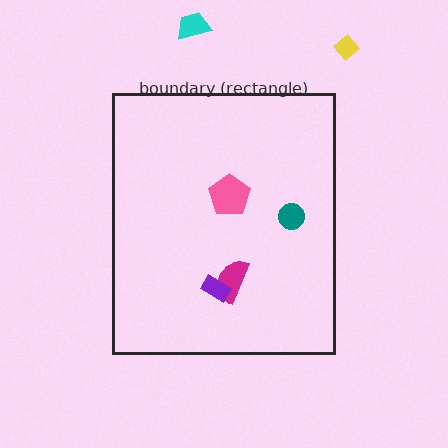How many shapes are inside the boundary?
4 inside, 2 outside.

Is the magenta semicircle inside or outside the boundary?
Inside.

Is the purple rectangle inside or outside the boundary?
Inside.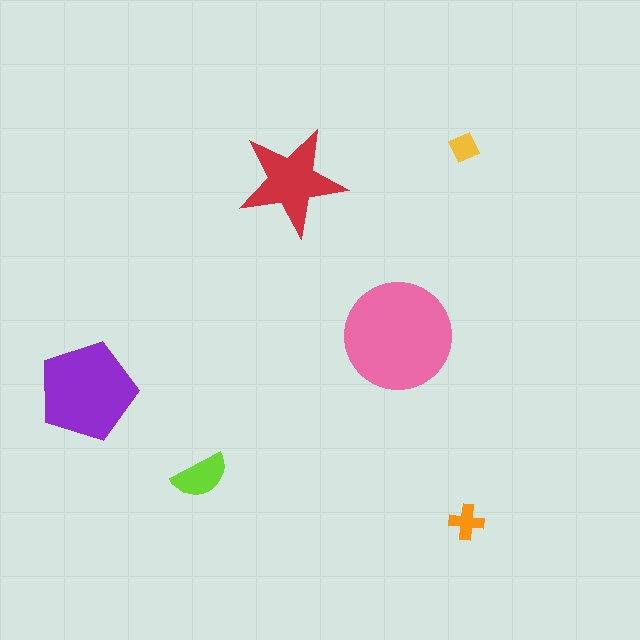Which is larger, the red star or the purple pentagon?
The purple pentagon.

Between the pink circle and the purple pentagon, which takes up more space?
The pink circle.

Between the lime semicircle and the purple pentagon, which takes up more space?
The purple pentagon.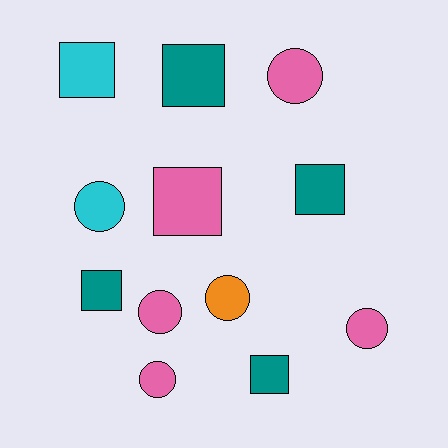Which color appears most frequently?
Pink, with 5 objects.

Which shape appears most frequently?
Circle, with 6 objects.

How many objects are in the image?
There are 12 objects.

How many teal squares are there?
There are 4 teal squares.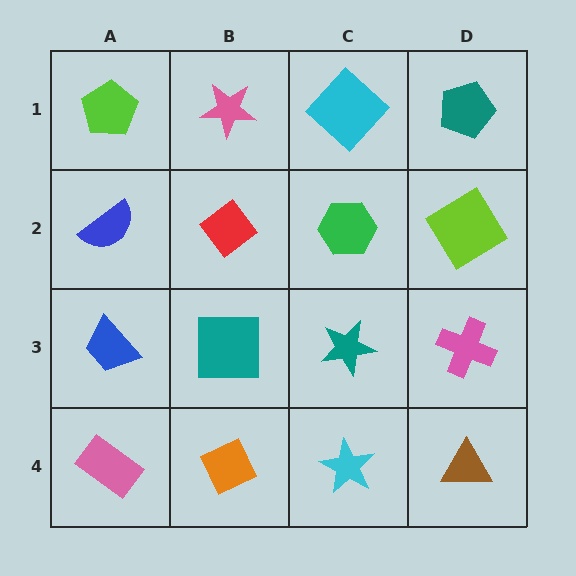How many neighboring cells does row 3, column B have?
4.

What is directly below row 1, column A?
A blue semicircle.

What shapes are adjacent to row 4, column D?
A pink cross (row 3, column D), a cyan star (row 4, column C).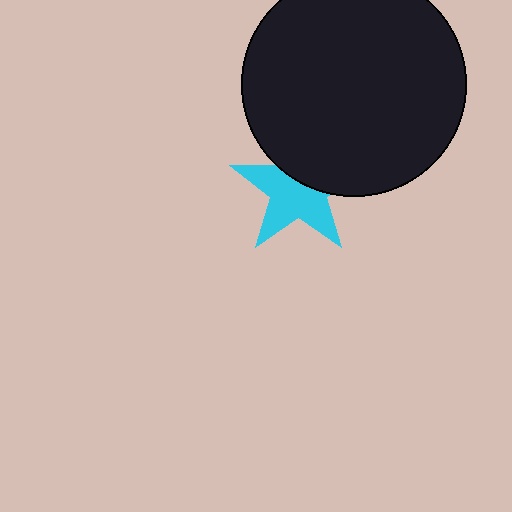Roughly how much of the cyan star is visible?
About half of it is visible (roughly 62%).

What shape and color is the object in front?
The object in front is a black circle.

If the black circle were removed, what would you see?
You would see the complete cyan star.